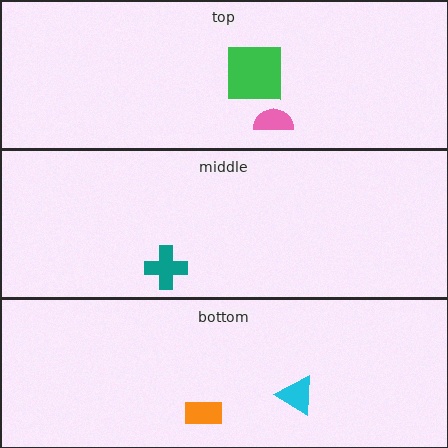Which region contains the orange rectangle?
The bottom region.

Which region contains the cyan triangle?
The bottom region.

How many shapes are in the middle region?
1.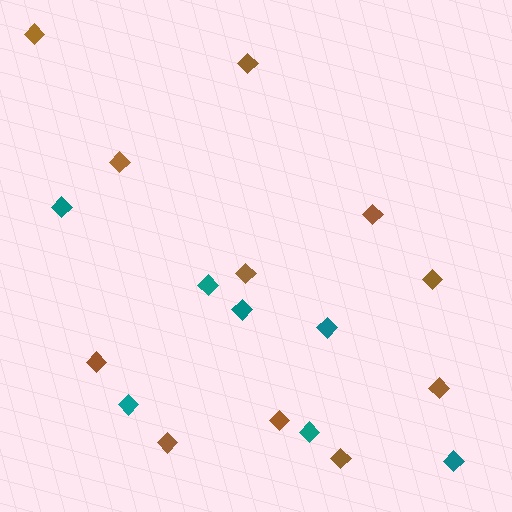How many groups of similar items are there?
There are 2 groups: one group of brown diamonds (11) and one group of teal diamonds (7).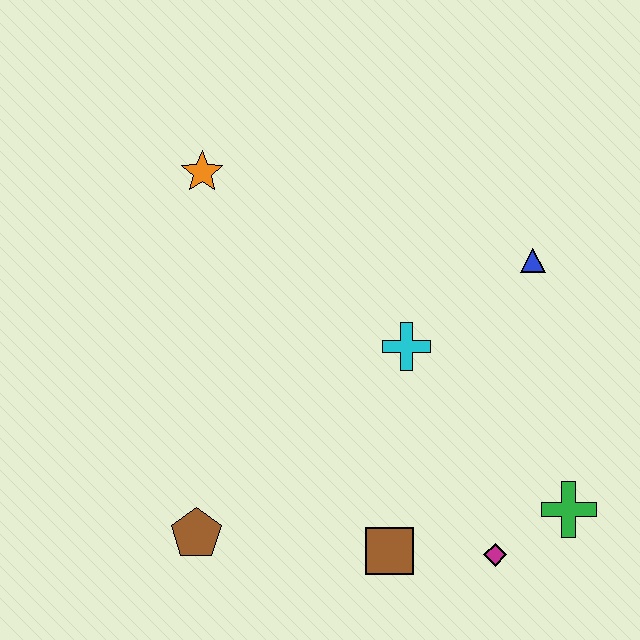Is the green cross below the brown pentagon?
No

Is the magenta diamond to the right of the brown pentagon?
Yes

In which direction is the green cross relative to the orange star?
The green cross is to the right of the orange star.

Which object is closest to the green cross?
The magenta diamond is closest to the green cross.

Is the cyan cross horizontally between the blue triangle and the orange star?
Yes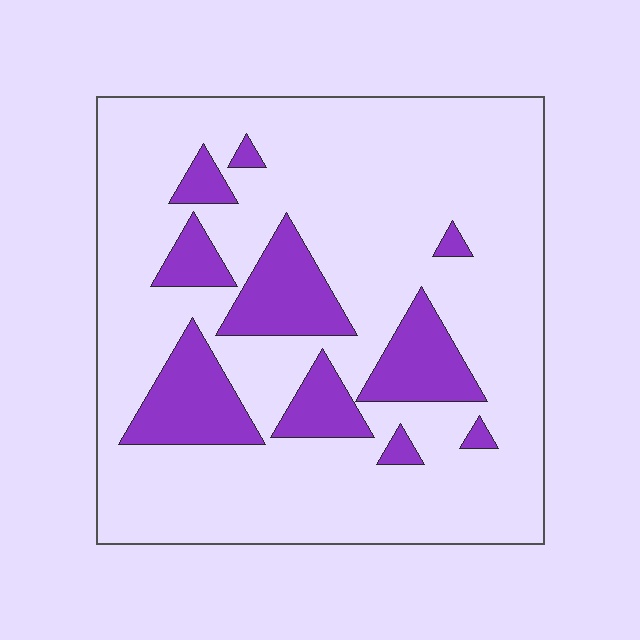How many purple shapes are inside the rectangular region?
10.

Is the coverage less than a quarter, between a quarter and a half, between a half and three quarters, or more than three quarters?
Less than a quarter.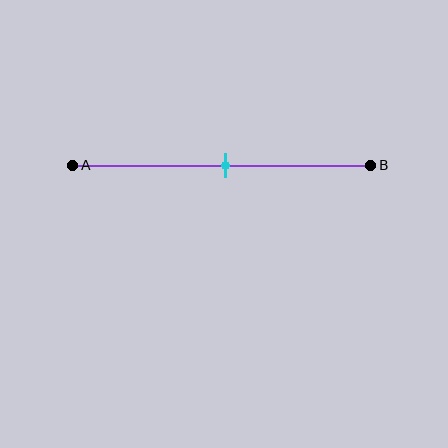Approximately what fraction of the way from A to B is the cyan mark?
The cyan mark is approximately 50% of the way from A to B.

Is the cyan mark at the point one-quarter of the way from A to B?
No, the mark is at about 50% from A, not at the 25% one-quarter point.